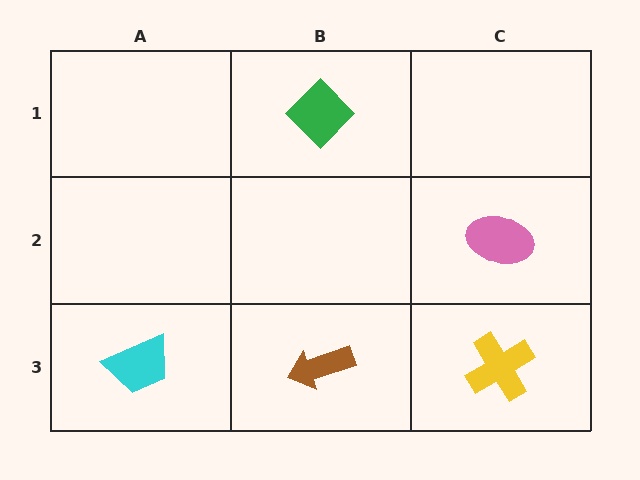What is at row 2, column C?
A pink ellipse.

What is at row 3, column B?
A brown arrow.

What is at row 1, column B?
A green diamond.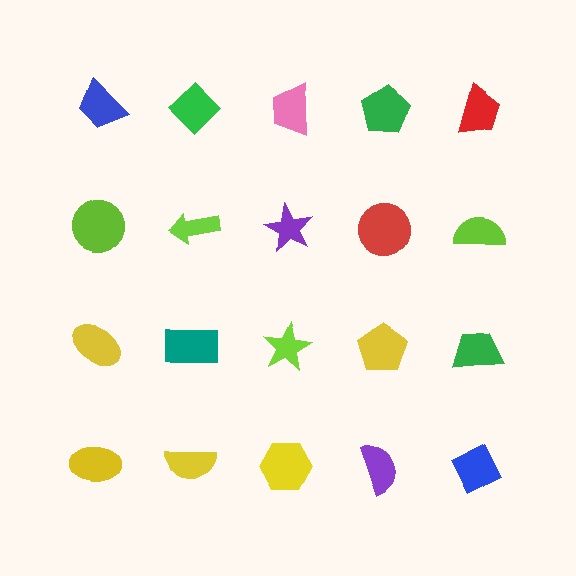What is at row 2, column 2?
A lime arrow.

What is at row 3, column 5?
A green trapezoid.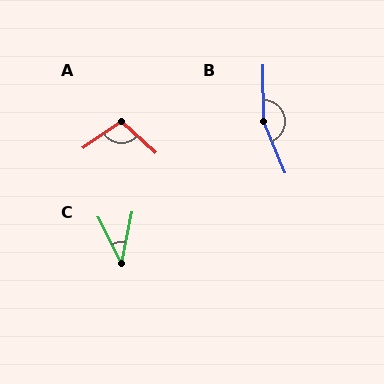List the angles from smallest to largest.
C (39°), A (103°), B (158°).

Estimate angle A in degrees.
Approximately 103 degrees.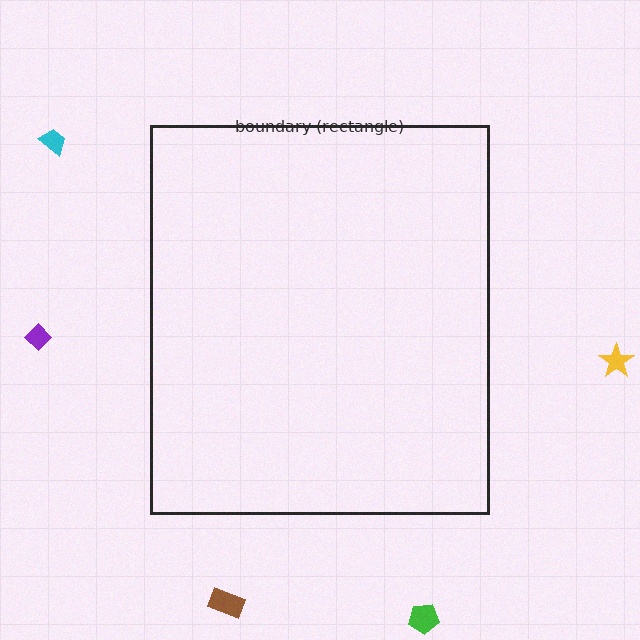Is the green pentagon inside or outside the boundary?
Outside.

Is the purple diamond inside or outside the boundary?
Outside.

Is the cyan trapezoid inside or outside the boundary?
Outside.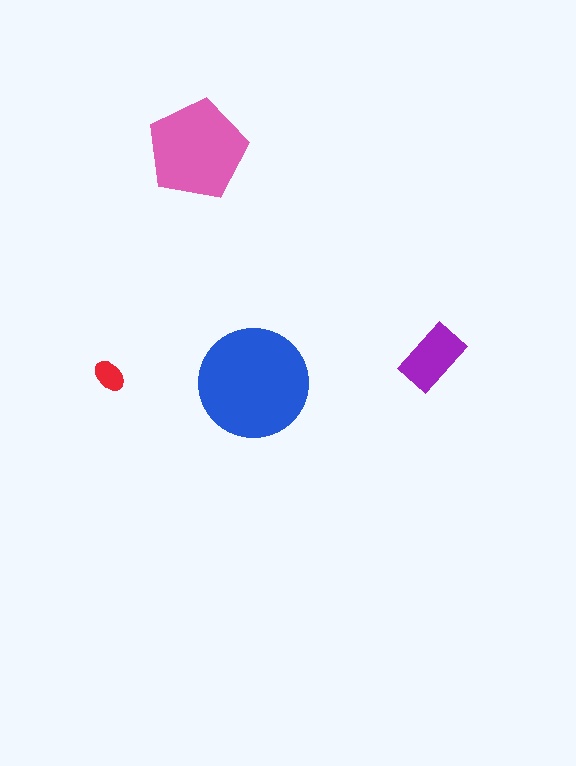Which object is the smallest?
The red ellipse.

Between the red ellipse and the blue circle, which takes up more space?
The blue circle.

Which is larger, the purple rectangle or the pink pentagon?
The pink pentagon.